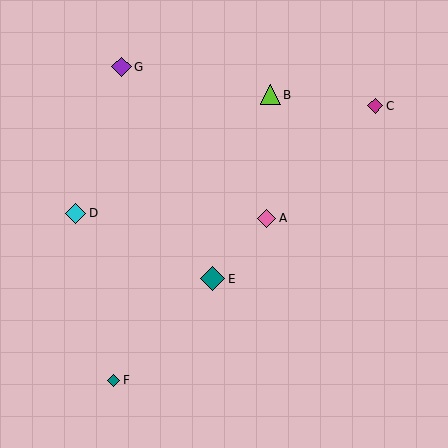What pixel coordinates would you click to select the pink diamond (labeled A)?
Click at (267, 218) to select the pink diamond A.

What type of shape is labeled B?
Shape B is a lime triangle.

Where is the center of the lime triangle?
The center of the lime triangle is at (270, 95).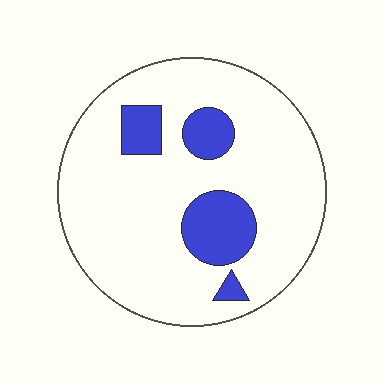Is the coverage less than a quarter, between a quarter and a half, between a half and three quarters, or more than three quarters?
Less than a quarter.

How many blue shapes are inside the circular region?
4.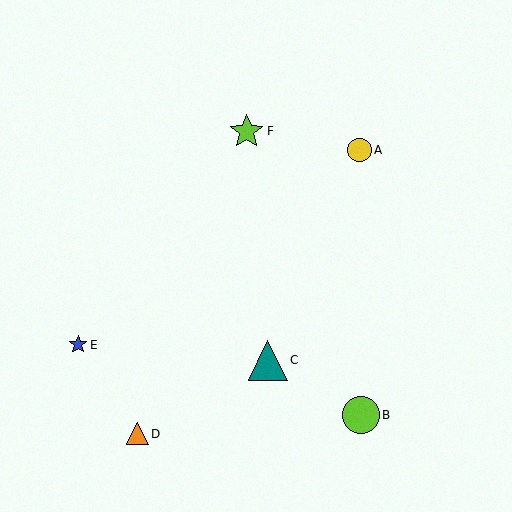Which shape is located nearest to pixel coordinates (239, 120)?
The lime star (labeled F) at (247, 132) is nearest to that location.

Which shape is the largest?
The teal triangle (labeled C) is the largest.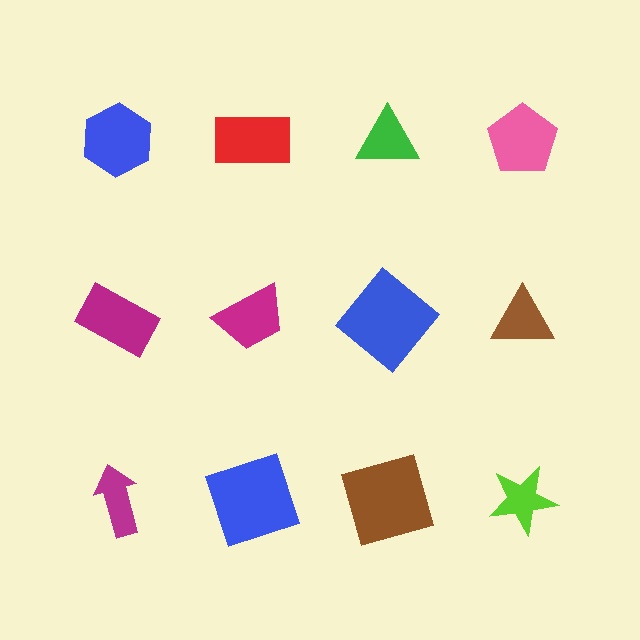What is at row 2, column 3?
A blue diamond.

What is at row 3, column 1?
A magenta arrow.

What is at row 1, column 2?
A red rectangle.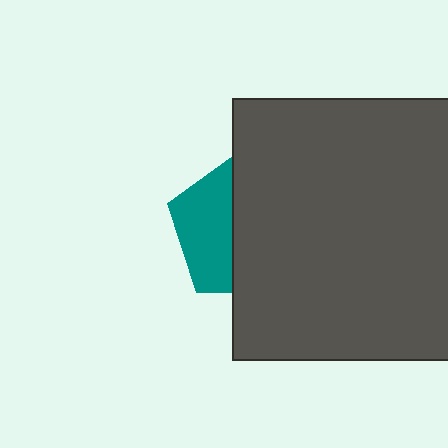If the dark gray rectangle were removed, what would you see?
You would see the complete teal pentagon.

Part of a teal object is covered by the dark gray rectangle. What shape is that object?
It is a pentagon.